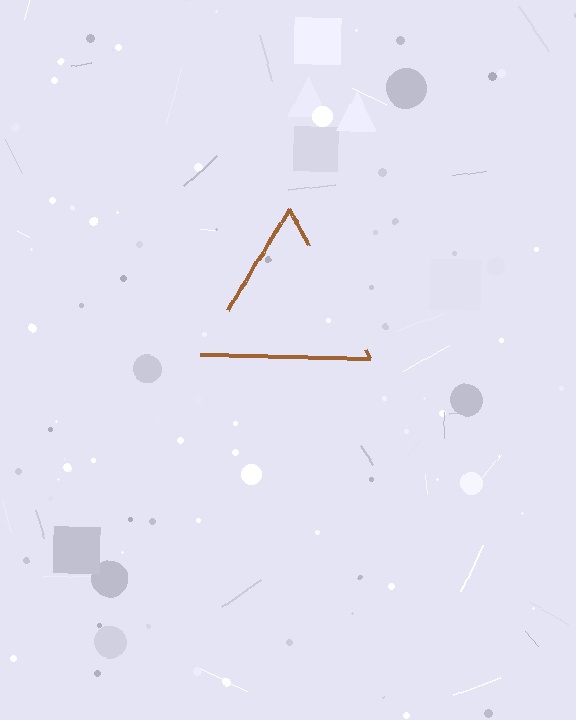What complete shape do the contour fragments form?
The contour fragments form a triangle.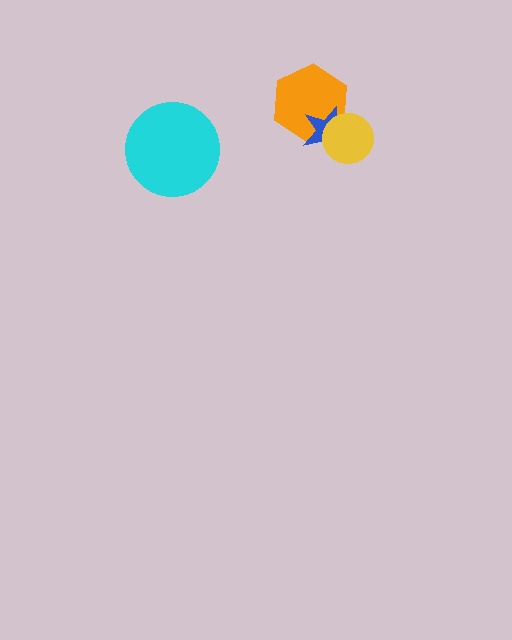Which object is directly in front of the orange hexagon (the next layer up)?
The blue star is directly in front of the orange hexagon.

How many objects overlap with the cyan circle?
0 objects overlap with the cyan circle.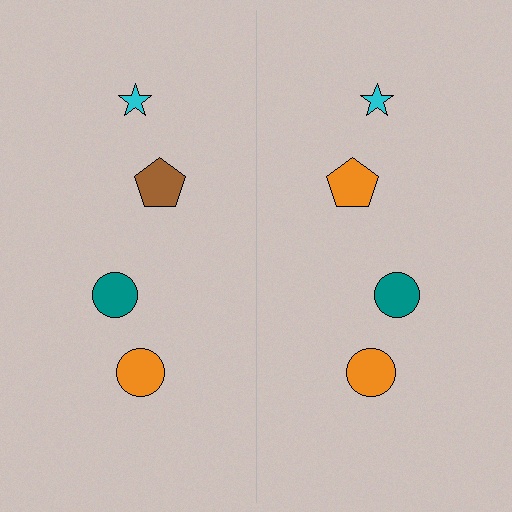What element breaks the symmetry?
The orange pentagon on the right side breaks the symmetry — its mirror counterpart is brown.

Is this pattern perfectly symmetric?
No, the pattern is not perfectly symmetric. The orange pentagon on the right side breaks the symmetry — its mirror counterpart is brown.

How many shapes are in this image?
There are 8 shapes in this image.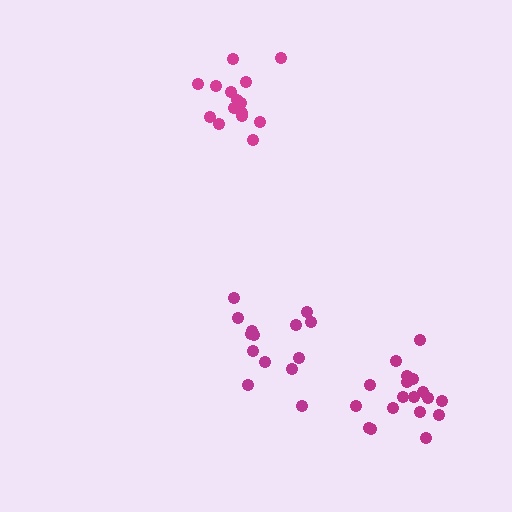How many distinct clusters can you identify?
There are 3 distinct clusters.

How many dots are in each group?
Group 1: 14 dots, Group 2: 15 dots, Group 3: 18 dots (47 total).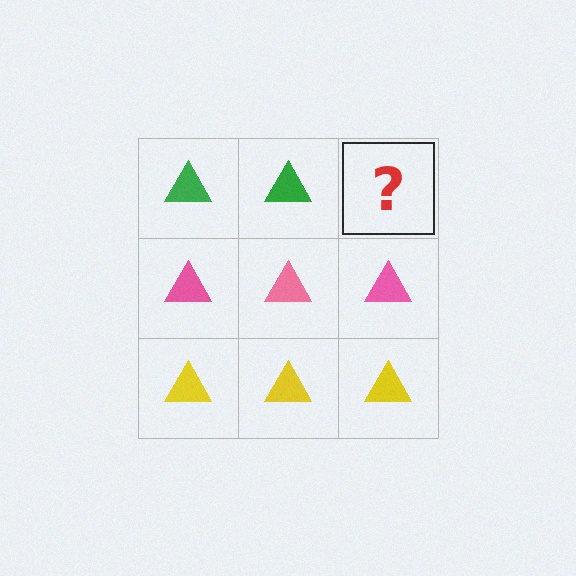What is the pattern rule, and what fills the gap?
The rule is that each row has a consistent color. The gap should be filled with a green triangle.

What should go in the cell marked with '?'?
The missing cell should contain a green triangle.